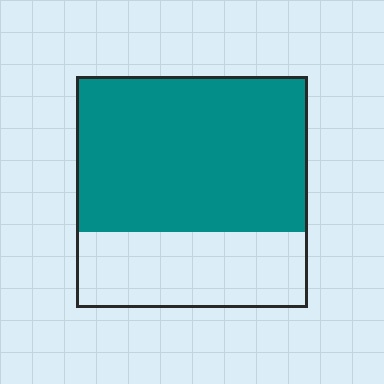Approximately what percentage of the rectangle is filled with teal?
Approximately 65%.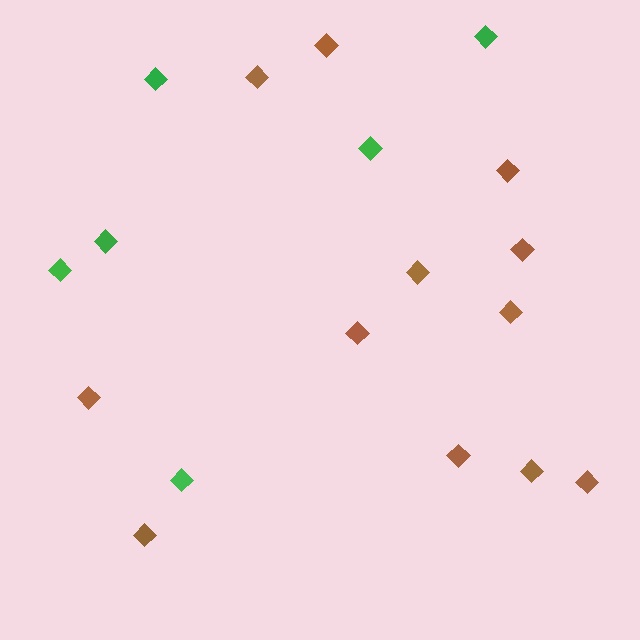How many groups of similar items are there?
There are 2 groups: one group of brown diamonds (12) and one group of green diamonds (6).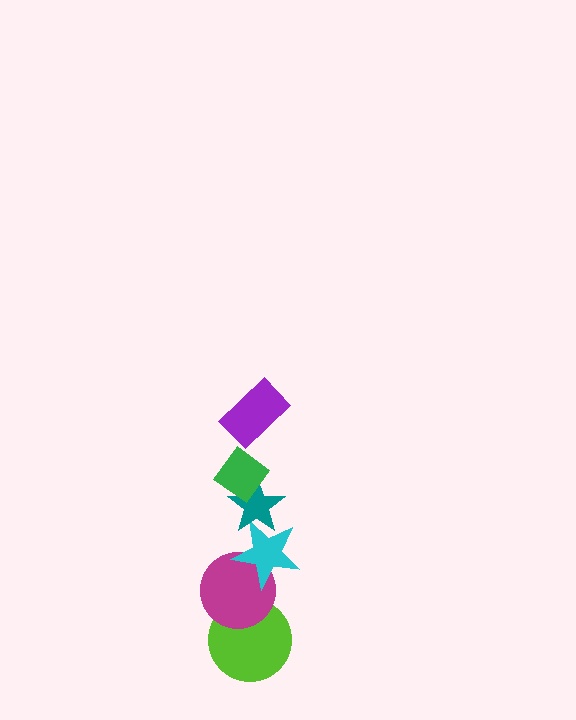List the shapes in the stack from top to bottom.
From top to bottom: the purple rectangle, the green diamond, the teal star, the cyan star, the magenta circle, the lime circle.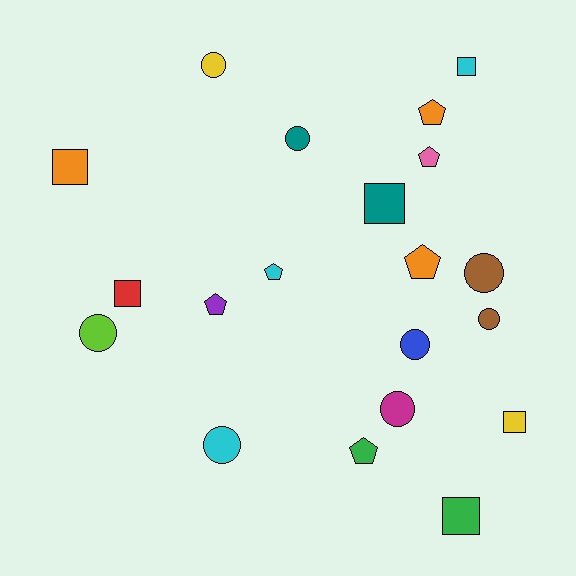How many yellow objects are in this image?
There are 2 yellow objects.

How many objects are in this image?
There are 20 objects.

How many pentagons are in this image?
There are 6 pentagons.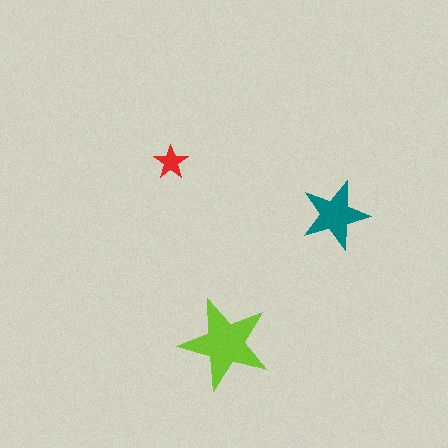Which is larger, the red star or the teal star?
The teal one.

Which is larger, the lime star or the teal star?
The lime one.